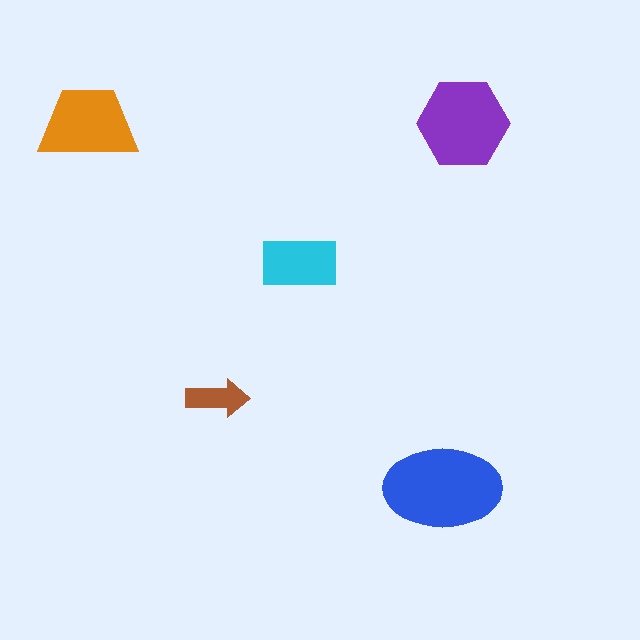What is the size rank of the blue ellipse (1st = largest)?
1st.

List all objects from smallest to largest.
The brown arrow, the cyan rectangle, the orange trapezoid, the purple hexagon, the blue ellipse.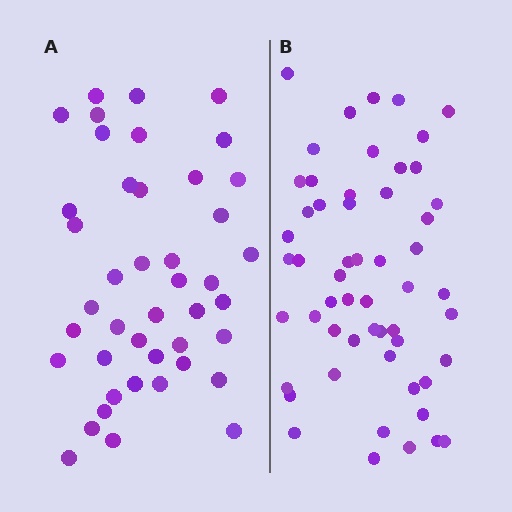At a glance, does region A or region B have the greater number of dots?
Region B (the right region) has more dots.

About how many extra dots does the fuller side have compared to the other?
Region B has roughly 12 or so more dots than region A.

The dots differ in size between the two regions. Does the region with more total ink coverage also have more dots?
No. Region A has more total ink coverage because its dots are larger, but region B actually contains more individual dots. Total area can be misleading — the number of items is what matters here.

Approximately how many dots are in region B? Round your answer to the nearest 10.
About 60 dots. (The exact count is 55, which rounds to 60.)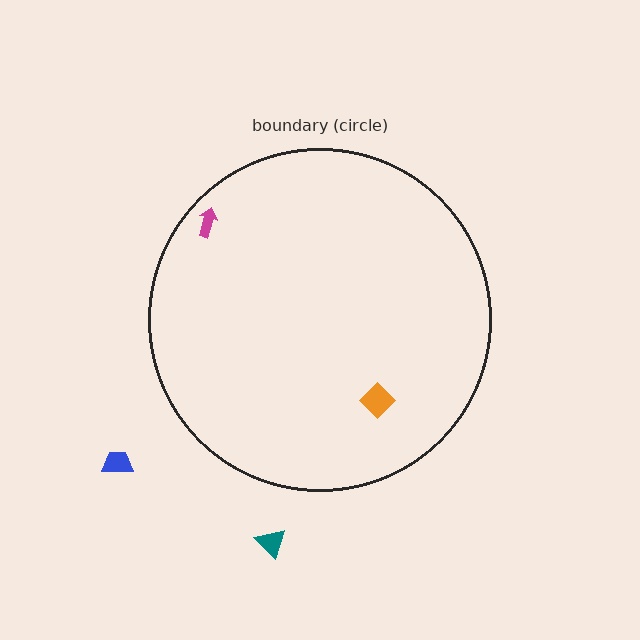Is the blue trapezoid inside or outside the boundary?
Outside.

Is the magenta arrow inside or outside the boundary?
Inside.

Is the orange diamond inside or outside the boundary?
Inside.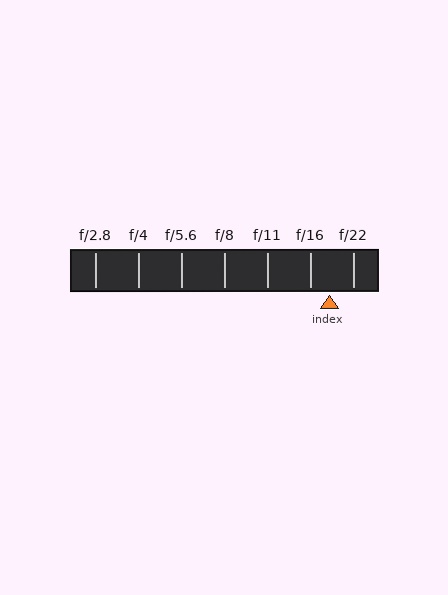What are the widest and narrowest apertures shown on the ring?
The widest aperture shown is f/2.8 and the narrowest is f/22.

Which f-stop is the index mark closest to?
The index mark is closest to f/16.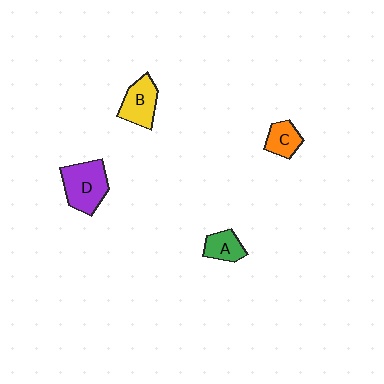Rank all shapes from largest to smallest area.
From largest to smallest: D (purple), B (yellow), C (orange), A (green).